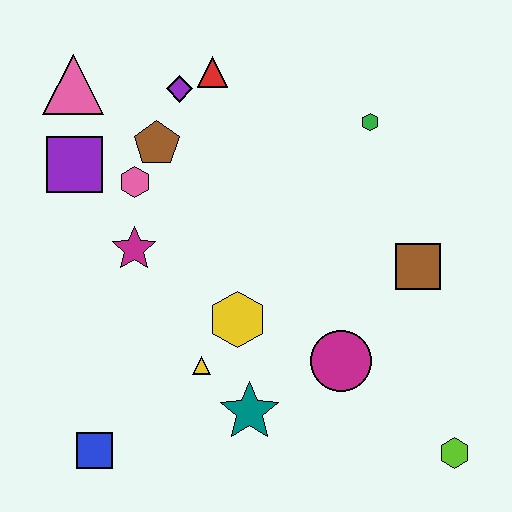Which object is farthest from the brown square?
The pink triangle is farthest from the brown square.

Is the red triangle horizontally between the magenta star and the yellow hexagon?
Yes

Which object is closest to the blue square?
The yellow triangle is closest to the blue square.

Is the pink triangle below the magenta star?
No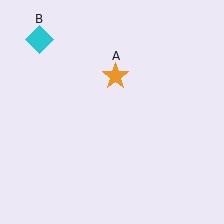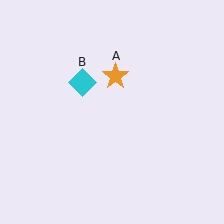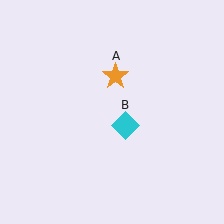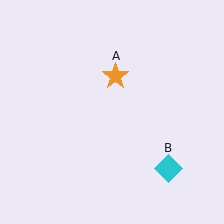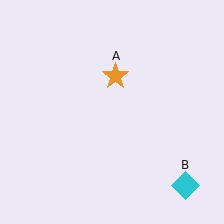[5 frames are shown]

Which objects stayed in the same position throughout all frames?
Orange star (object A) remained stationary.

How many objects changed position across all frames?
1 object changed position: cyan diamond (object B).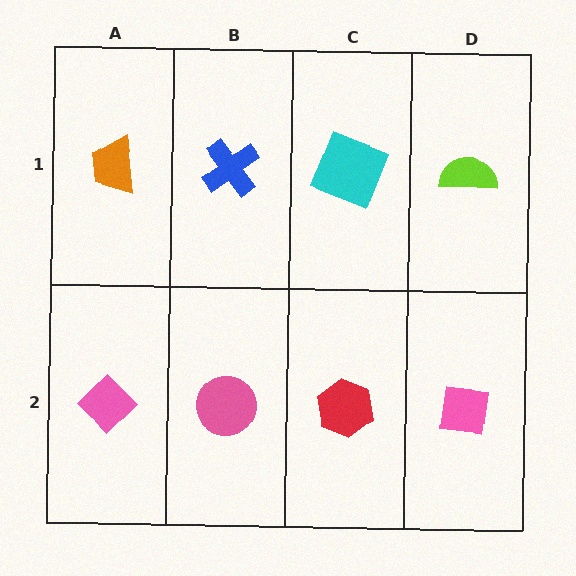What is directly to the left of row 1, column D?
A cyan square.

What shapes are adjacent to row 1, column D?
A pink square (row 2, column D), a cyan square (row 1, column C).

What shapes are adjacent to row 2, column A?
An orange trapezoid (row 1, column A), a pink circle (row 2, column B).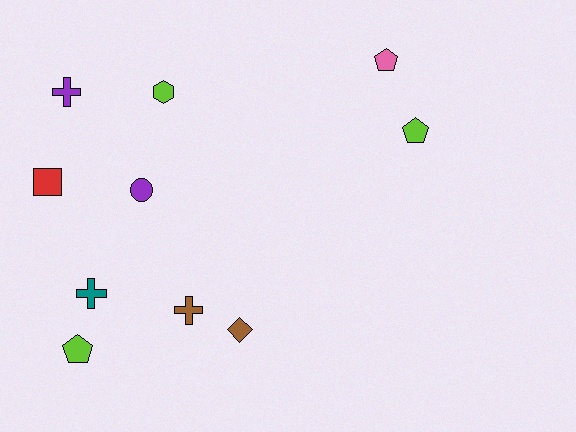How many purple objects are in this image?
There are 2 purple objects.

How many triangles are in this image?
There are no triangles.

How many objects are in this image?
There are 10 objects.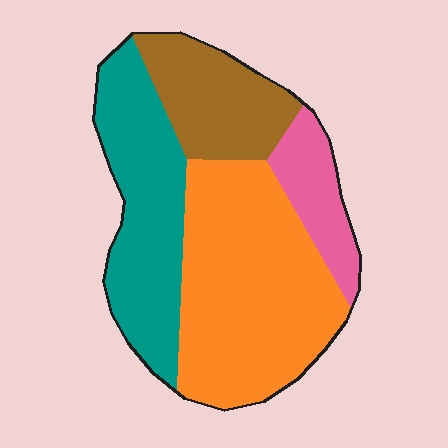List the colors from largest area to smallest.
From largest to smallest: orange, teal, brown, pink.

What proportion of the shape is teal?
Teal covers 28% of the shape.